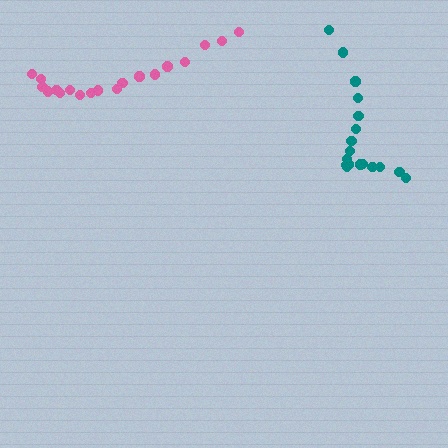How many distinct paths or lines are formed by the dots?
There are 2 distinct paths.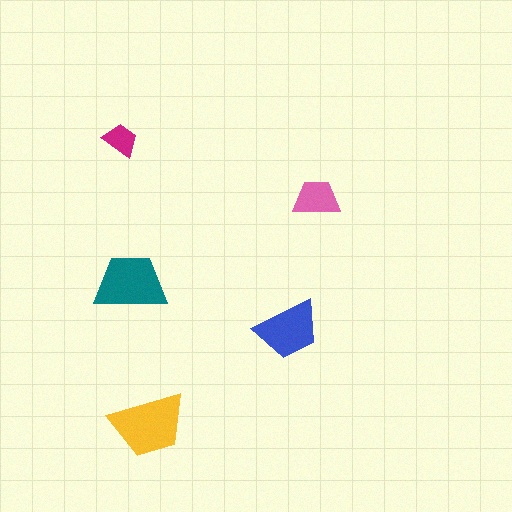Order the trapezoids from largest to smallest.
the yellow one, the teal one, the blue one, the pink one, the magenta one.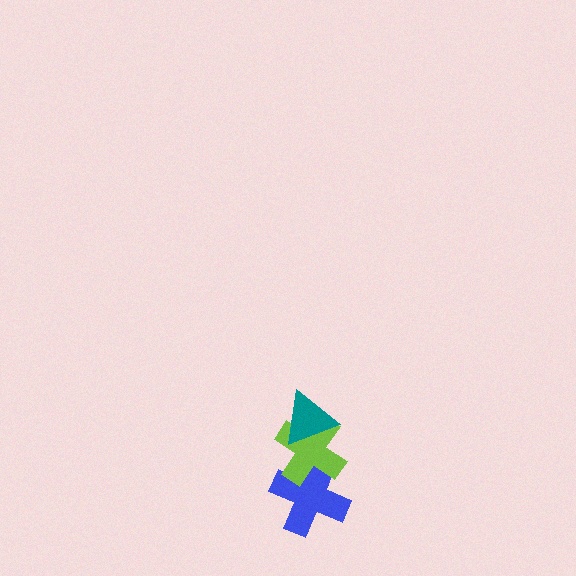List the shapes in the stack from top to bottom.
From top to bottom: the teal triangle, the lime cross, the blue cross.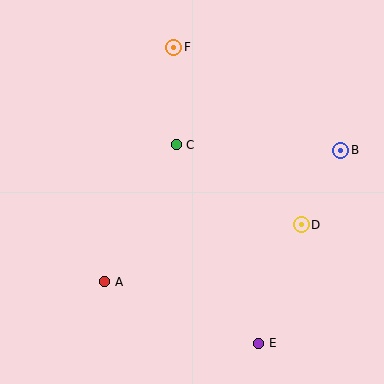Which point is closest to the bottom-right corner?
Point E is closest to the bottom-right corner.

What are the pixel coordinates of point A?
Point A is at (105, 282).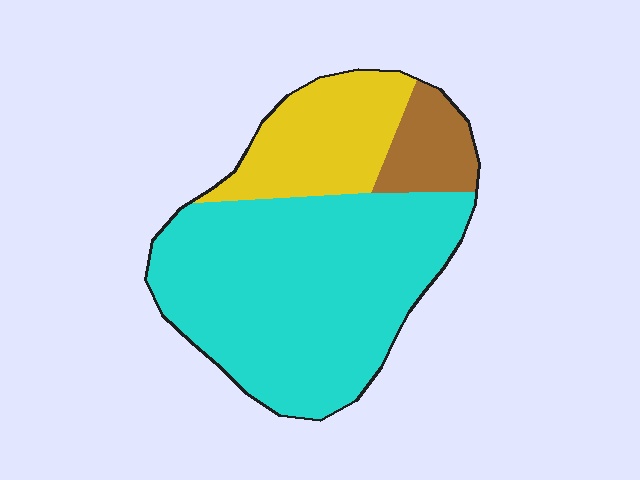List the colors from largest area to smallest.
From largest to smallest: cyan, yellow, brown.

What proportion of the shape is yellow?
Yellow takes up about one quarter (1/4) of the shape.